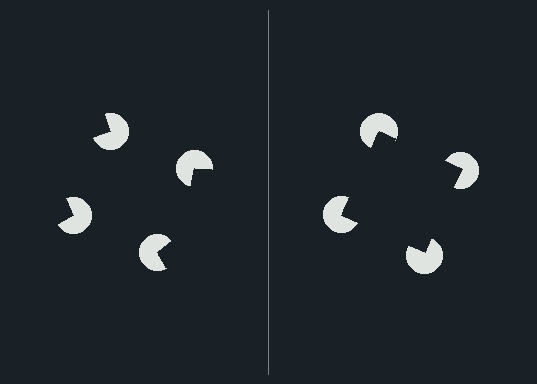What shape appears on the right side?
An illusory square.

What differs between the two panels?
The pac-man discs are positioned identically on both sides; only the wedge orientations differ. On the right they align to a square; on the left they are misaligned.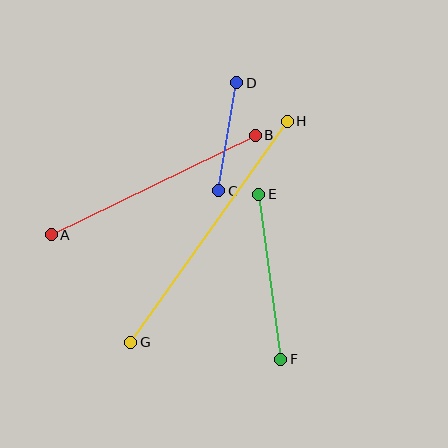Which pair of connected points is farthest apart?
Points G and H are farthest apart.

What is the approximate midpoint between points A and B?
The midpoint is at approximately (153, 185) pixels.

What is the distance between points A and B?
The distance is approximately 227 pixels.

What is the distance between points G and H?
The distance is approximately 271 pixels.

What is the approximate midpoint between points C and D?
The midpoint is at approximately (228, 137) pixels.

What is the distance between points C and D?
The distance is approximately 110 pixels.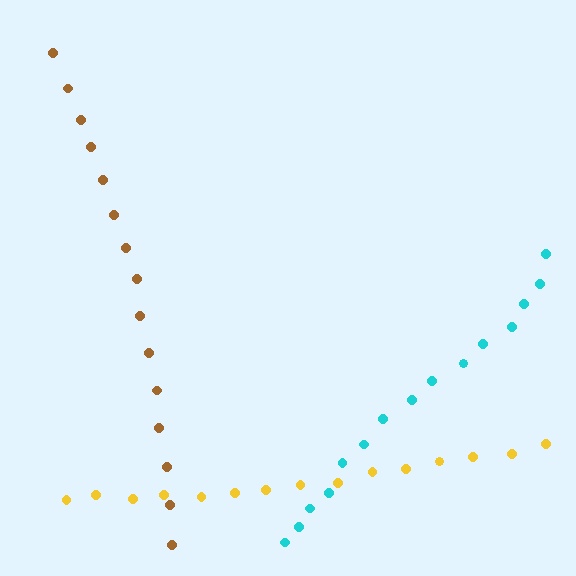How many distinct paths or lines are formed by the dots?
There are 3 distinct paths.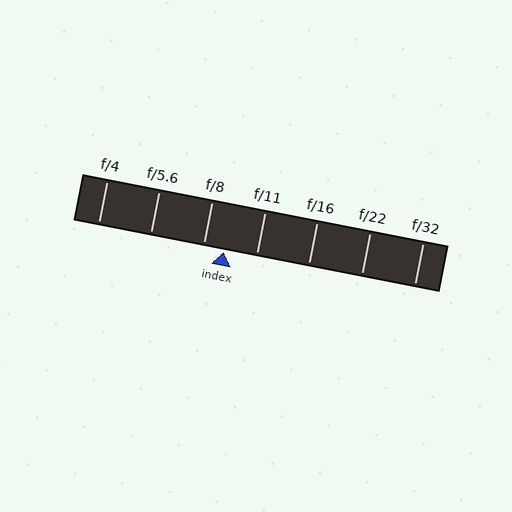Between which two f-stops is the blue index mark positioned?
The index mark is between f/8 and f/11.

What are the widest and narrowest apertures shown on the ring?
The widest aperture shown is f/4 and the narrowest is f/32.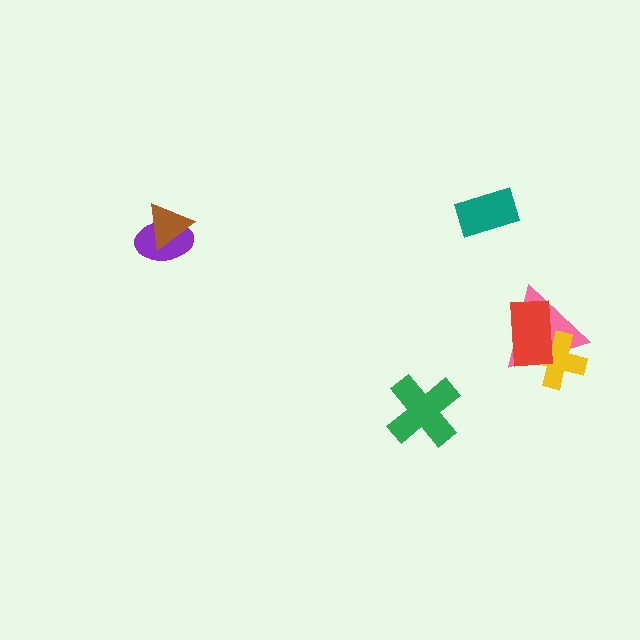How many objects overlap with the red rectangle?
2 objects overlap with the red rectangle.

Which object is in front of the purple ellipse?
The brown triangle is in front of the purple ellipse.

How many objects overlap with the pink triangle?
2 objects overlap with the pink triangle.